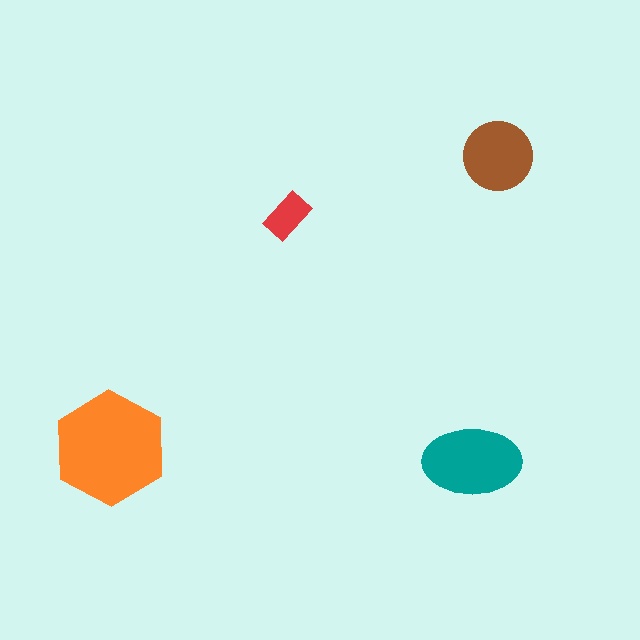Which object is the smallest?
The red rectangle.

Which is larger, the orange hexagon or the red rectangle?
The orange hexagon.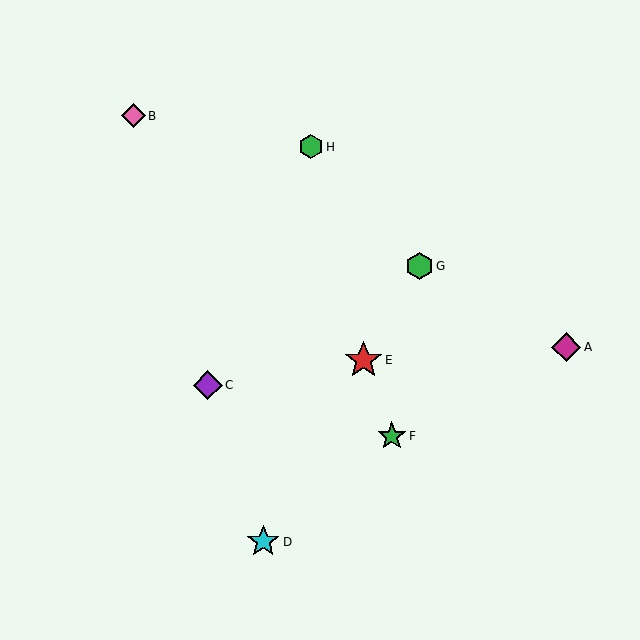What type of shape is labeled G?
Shape G is a green hexagon.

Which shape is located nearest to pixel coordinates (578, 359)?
The magenta diamond (labeled A) at (566, 347) is nearest to that location.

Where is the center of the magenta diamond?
The center of the magenta diamond is at (566, 347).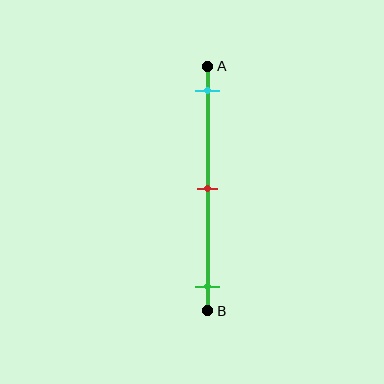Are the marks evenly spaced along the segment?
Yes, the marks are approximately evenly spaced.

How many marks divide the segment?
There are 3 marks dividing the segment.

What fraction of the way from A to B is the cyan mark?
The cyan mark is approximately 10% (0.1) of the way from A to B.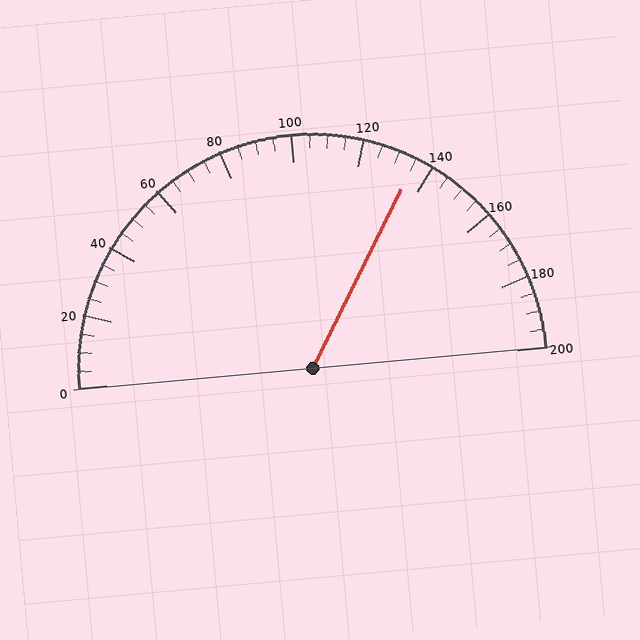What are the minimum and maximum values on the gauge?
The gauge ranges from 0 to 200.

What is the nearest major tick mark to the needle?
The nearest major tick mark is 140.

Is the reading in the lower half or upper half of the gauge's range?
The reading is in the upper half of the range (0 to 200).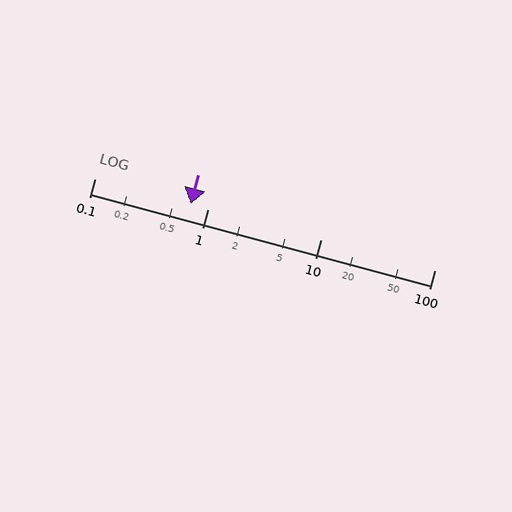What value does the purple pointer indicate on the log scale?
The pointer indicates approximately 0.71.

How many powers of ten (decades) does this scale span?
The scale spans 3 decades, from 0.1 to 100.